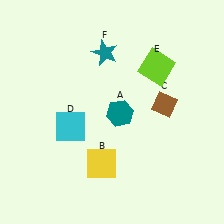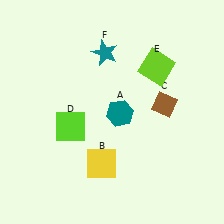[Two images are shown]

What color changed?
The square (D) changed from cyan in Image 1 to lime in Image 2.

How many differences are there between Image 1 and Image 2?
There is 1 difference between the two images.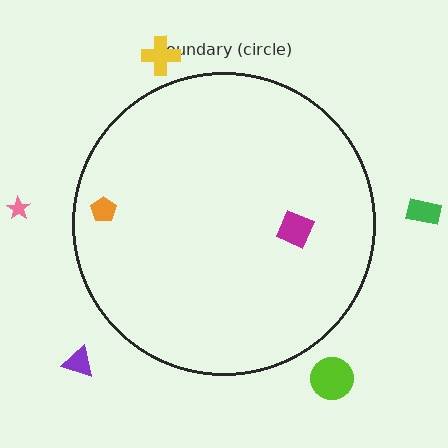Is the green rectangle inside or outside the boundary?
Outside.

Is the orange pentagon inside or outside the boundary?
Inside.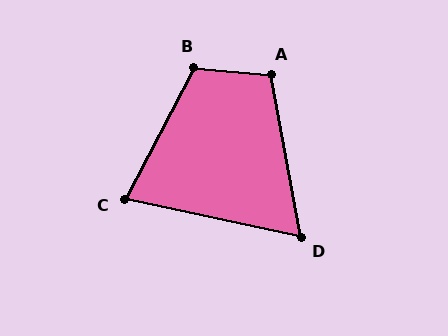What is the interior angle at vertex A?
Approximately 106 degrees (obtuse).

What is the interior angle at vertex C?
Approximately 74 degrees (acute).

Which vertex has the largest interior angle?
B, at approximately 113 degrees.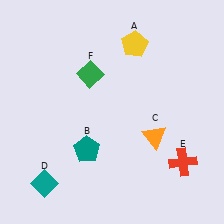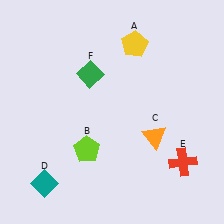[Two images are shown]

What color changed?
The pentagon (B) changed from teal in Image 1 to lime in Image 2.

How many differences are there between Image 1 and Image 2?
There is 1 difference between the two images.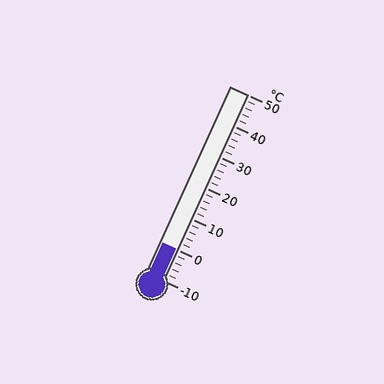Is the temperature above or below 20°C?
The temperature is below 20°C.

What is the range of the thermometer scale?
The thermometer scale ranges from -10°C to 50°C.